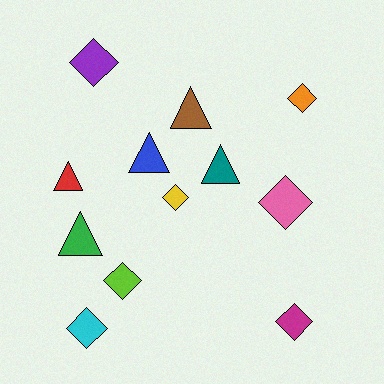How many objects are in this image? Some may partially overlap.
There are 12 objects.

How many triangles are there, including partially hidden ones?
There are 5 triangles.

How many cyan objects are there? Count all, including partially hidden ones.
There is 1 cyan object.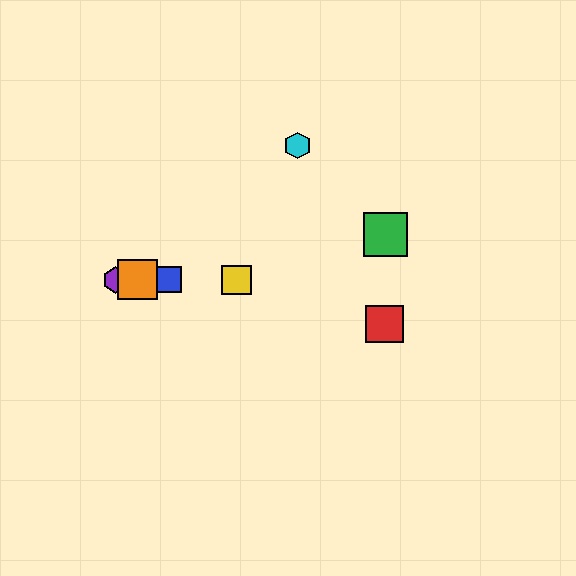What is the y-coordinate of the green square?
The green square is at y≈235.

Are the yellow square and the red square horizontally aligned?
No, the yellow square is at y≈280 and the red square is at y≈324.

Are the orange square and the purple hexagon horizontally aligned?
Yes, both are at y≈280.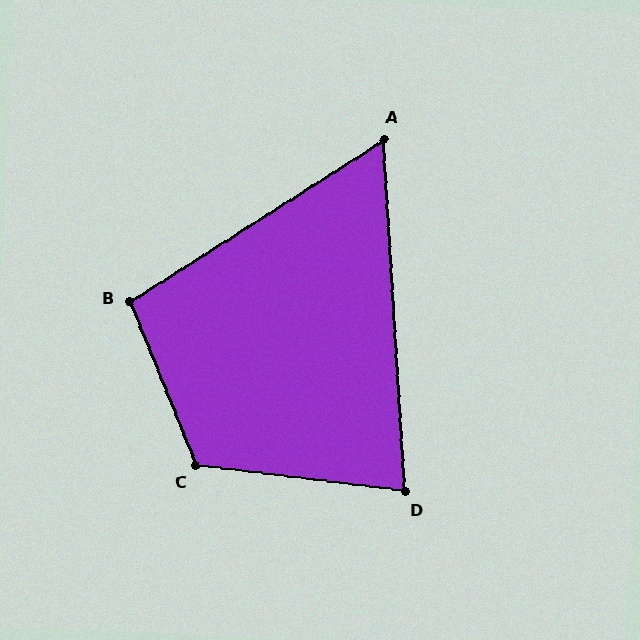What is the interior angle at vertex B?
Approximately 100 degrees (obtuse).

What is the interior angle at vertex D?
Approximately 80 degrees (acute).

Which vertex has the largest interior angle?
C, at approximately 119 degrees.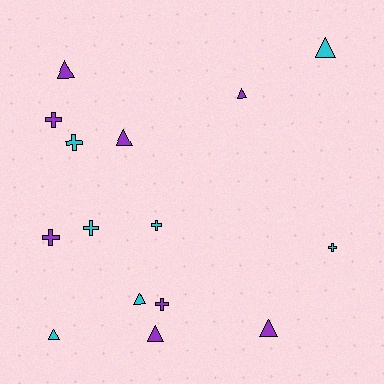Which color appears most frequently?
Purple, with 8 objects.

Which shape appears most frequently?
Triangle, with 8 objects.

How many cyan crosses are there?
There are 4 cyan crosses.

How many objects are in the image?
There are 15 objects.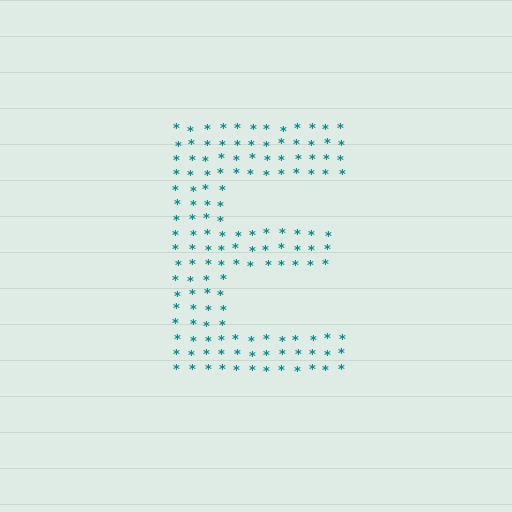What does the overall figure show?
The overall figure shows the letter E.